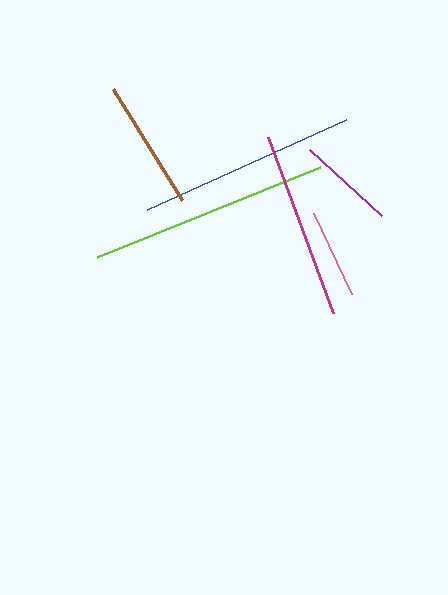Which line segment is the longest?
The lime line is the longest at approximately 241 pixels.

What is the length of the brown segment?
The brown segment is approximately 130 pixels long.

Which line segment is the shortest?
The pink line is the shortest at approximately 90 pixels.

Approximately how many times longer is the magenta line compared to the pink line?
The magenta line is approximately 2.1 times the length of the pink line.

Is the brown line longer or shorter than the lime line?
The lime line is longer than the brown line.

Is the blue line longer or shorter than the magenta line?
The blue line is longer than the magenta line.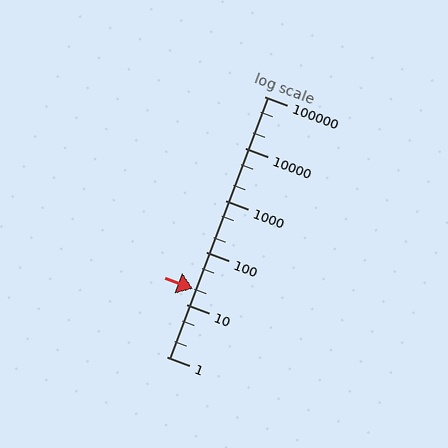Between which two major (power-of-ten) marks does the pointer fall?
The pointer is between 10 and 100.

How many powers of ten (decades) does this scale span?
The scale spans 5 decades, from 1 to 100000.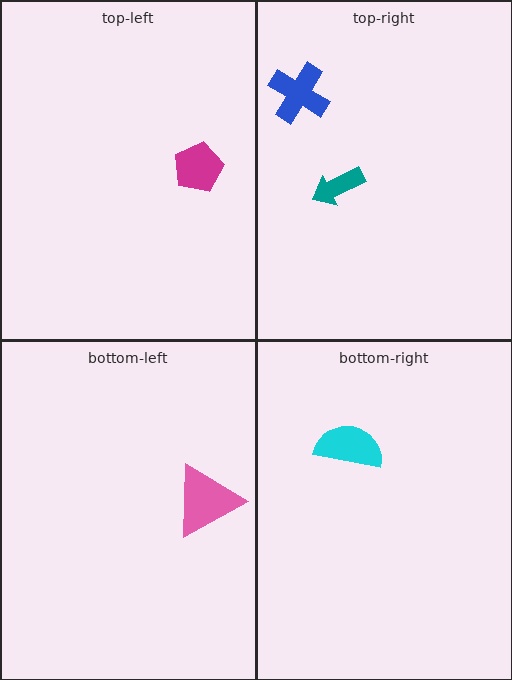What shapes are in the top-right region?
The blue cross, the teal arrow.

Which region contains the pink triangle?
The bottom-left region.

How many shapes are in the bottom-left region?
1.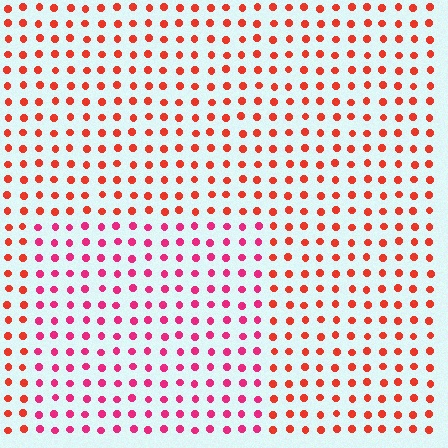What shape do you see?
I see a rectangle.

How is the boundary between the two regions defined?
The boundary is defined purely by a slight shift in hue (about 32 degrees). Spacing, size, and orientation are identical on both sides.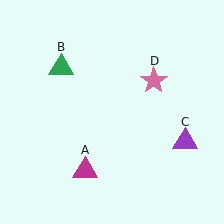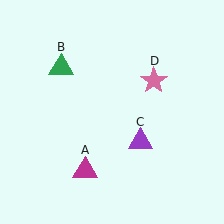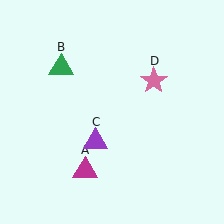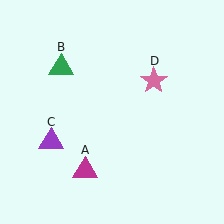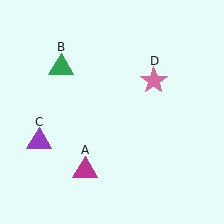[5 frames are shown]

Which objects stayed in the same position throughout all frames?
Magenta triangle (object A) and green triangle (object B) and pink star (object D) remained stationary.